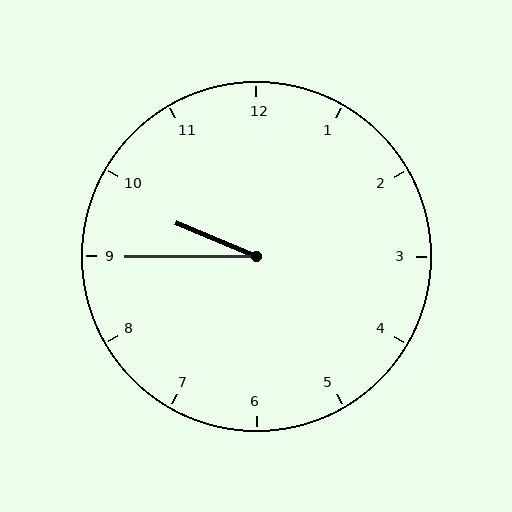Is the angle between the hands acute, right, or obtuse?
It is acute.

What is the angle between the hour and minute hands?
Approximately 22 degrees.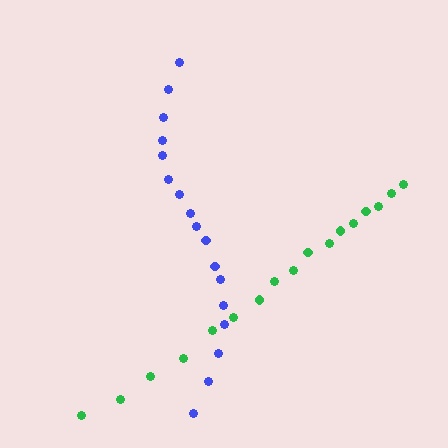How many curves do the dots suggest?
There are 2 distinct paths.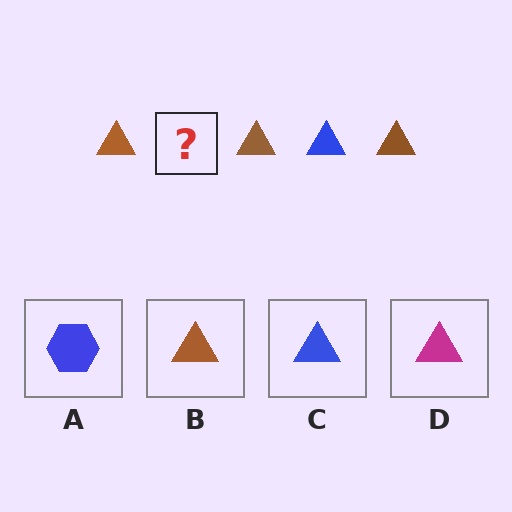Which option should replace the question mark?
Option C.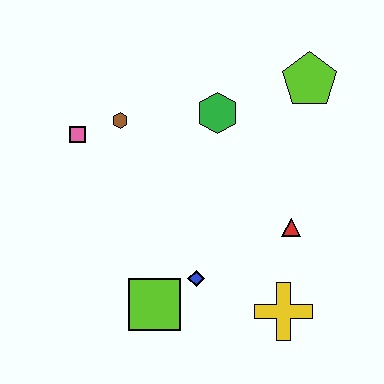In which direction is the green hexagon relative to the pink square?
The green hexagon is to the right of the pink square.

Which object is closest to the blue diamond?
The lime square is closest to the blue diamond.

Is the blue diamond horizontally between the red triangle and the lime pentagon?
No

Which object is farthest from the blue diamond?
The lime pentagon is farthest from the blue diamond.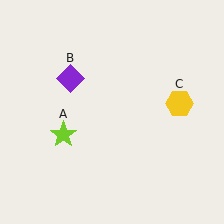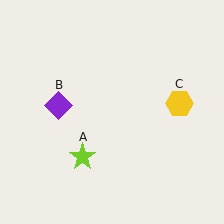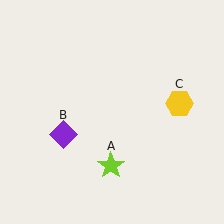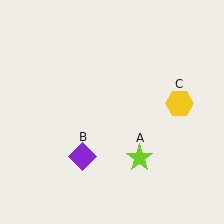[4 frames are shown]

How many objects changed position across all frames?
2 objects changed position: lime star (object A), purple diamond (object B).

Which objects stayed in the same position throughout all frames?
Yellow hexagon (object C) remained stationary.